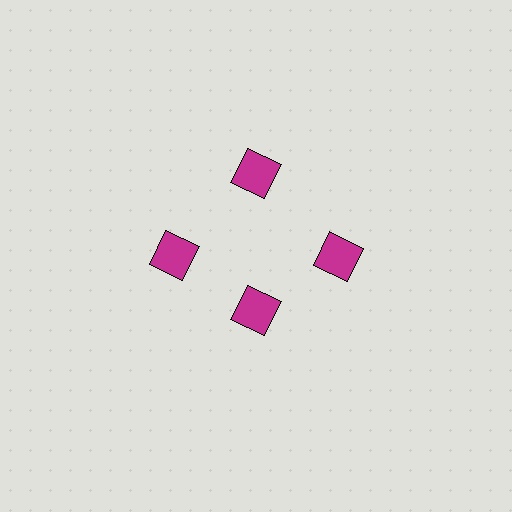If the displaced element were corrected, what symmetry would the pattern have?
It would have 4-fold rotational symmetry — the pattern would map onto itself every 90 degrees.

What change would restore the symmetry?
The symmetry would be restored by moving it outward, back onto the ring so that all 4 squares sit at equal angles and equal distance from the center.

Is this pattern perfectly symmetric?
No. The 4 magenta squares are arranged in a ring, but one element near the 6 o'clock position is pulled inward toward the center, breaking the 4-fold rotational symmetry.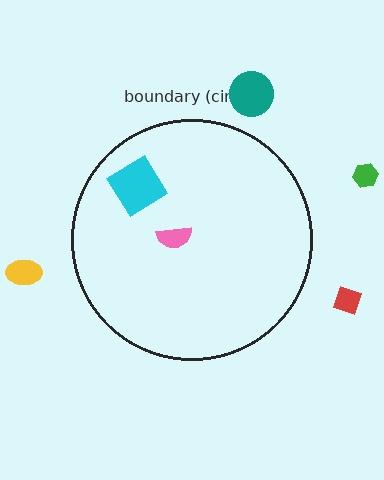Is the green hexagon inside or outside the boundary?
Outside.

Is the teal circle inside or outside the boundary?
Outside.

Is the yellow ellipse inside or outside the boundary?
Outside.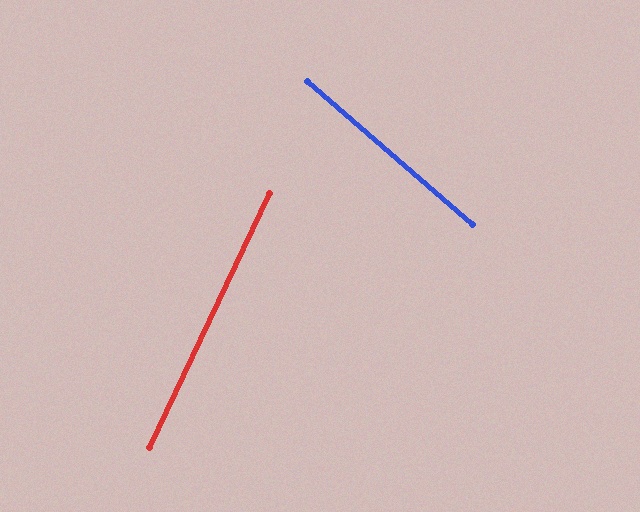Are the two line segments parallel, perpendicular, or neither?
Neither parallel nor perpendicular — they differ by about 75°.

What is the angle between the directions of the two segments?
Approximately 75 degrees.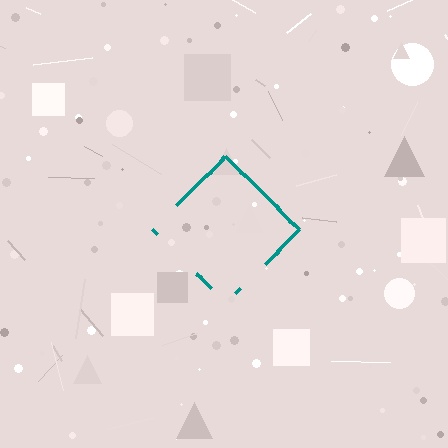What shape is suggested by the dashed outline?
The dashed outline suggests a diamond.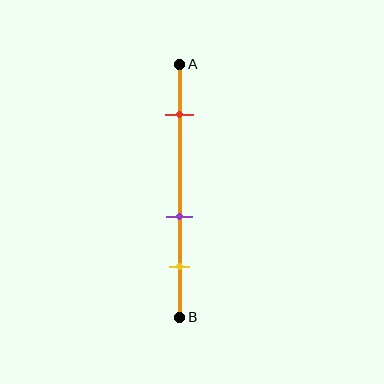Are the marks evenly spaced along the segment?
No, the marks are not evenly spaced.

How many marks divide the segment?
There are 3 marks dividing the segment.